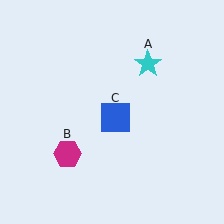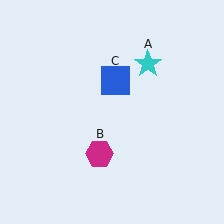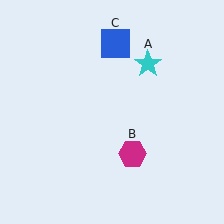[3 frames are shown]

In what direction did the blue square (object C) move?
The blue square (object C) moved up.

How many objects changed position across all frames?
2 objects changed position: magenta hexagon (object B), blue square (object C).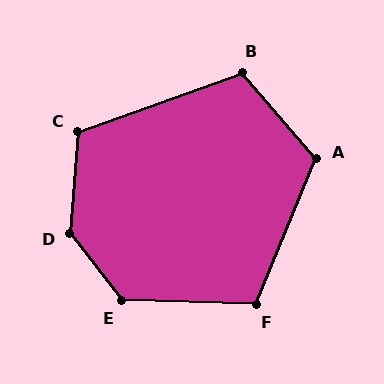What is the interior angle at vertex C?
Approximately 114 degrees (obtuse).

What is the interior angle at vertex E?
Approximately 129 degrees (obtuse).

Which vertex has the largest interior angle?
D, at approximately 138 degrees.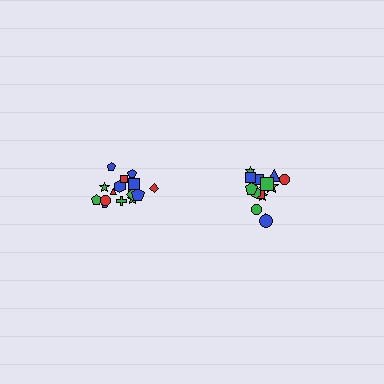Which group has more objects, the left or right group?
The left group.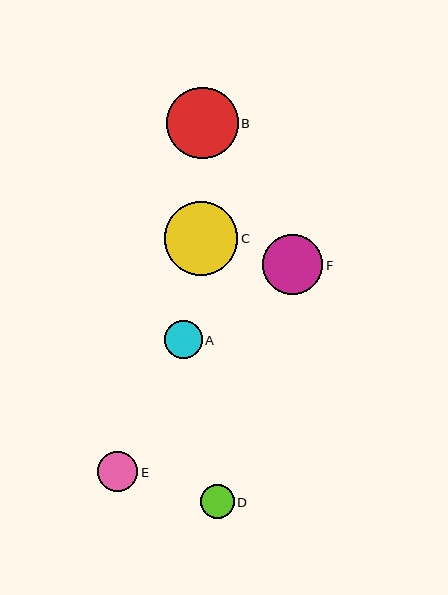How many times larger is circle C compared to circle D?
Circle C is approximately 2.2 times the size of circle D.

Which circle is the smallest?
Circle D is the smallest with a size of approximately 34 pixels.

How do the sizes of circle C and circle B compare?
Circle C and circle B are approximately the same size.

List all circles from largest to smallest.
From largest to smallest: C, B, F, E, A, D.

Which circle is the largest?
Circle C is the largest with a size of approximately 73 pixels.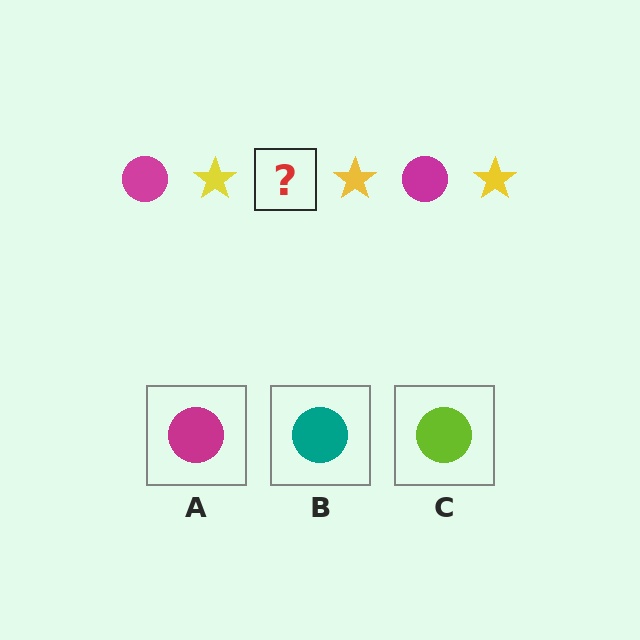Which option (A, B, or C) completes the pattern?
A.